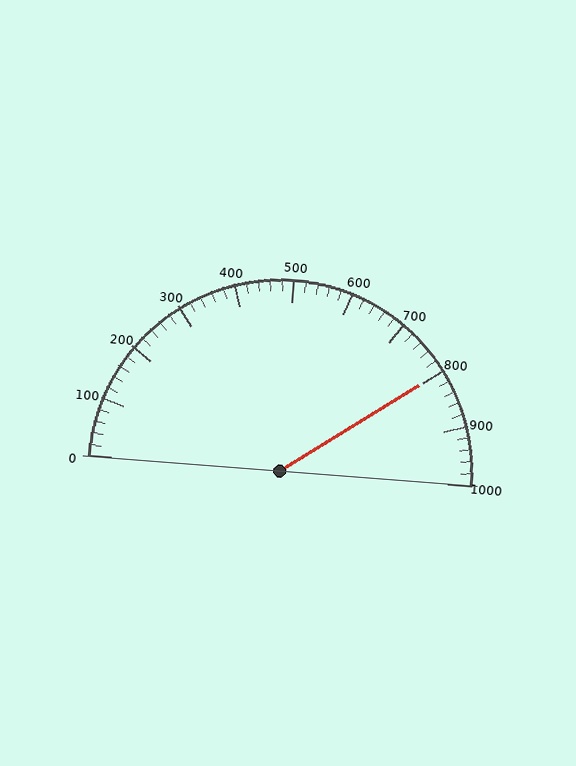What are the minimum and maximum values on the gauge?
The gauge ranges from 0 to 1000.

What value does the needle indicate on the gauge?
The needle indicates approximately 800.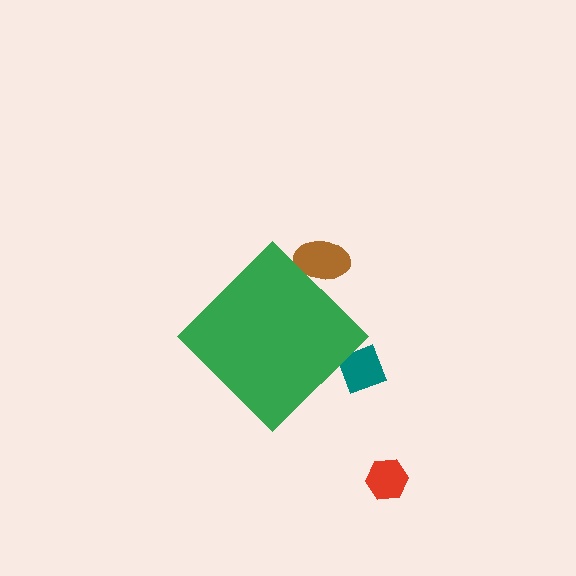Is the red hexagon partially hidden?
No, the red hexagon is fully visible.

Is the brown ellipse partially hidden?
Yes, the brown ellipse is partially hidden behind the green diamond.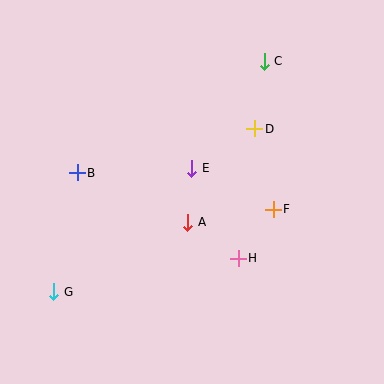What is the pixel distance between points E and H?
The distance between E and H is 102 pixels.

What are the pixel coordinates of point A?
Point A is at (188, 222).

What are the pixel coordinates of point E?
Point E is at (191, 168).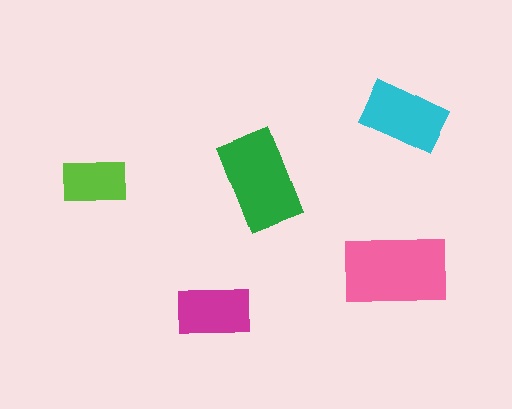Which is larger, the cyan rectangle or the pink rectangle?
The pink one.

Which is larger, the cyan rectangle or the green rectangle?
The green one.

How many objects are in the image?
There are 5 objects in the image.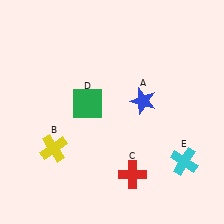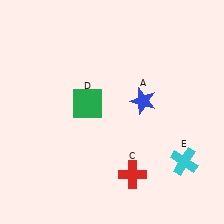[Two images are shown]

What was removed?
The yellow cross (B) was removed in Image 2.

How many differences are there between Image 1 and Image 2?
There is 1 difference between the two images.